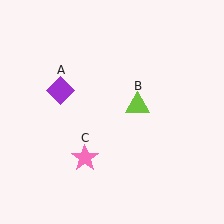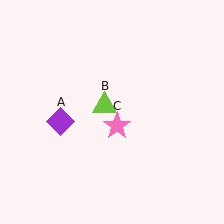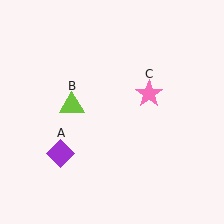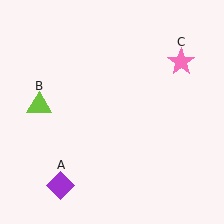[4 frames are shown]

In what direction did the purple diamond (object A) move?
The purple diamond (object A) moved down.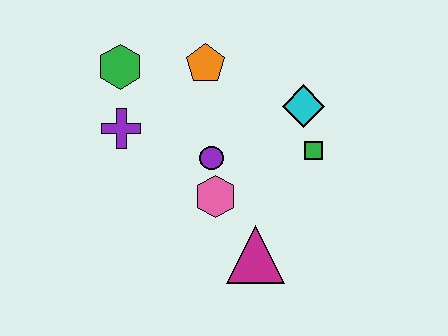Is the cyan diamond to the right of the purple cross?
Yes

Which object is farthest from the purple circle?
The green hexagon is farthest from the purple circle.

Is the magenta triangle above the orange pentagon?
No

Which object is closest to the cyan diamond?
The green square is closest to the cyan diamond.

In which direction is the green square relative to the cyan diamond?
The green square is below the cyan diamond.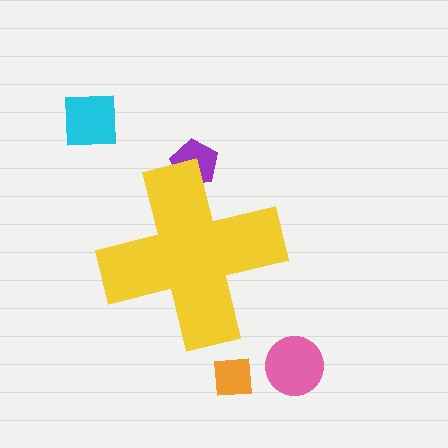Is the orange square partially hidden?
No, the orange square is fully visible.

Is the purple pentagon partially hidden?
Yes, the purple pentagon is partially hidden behind the yellow cross.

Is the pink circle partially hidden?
No, the pink circle is fully visible.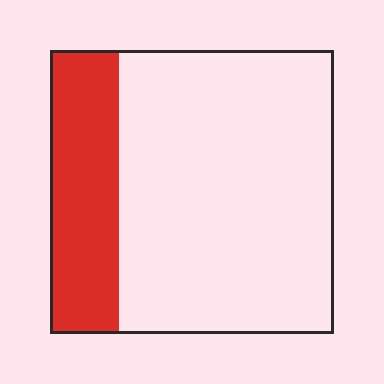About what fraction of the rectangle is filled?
About one quarter (1/4).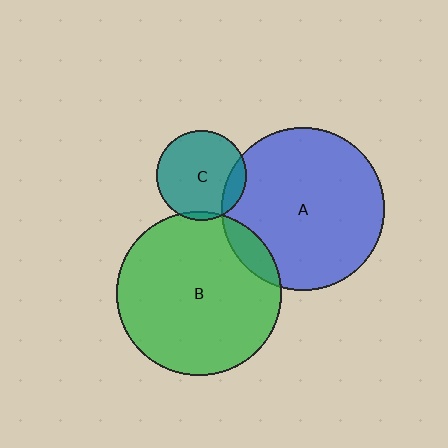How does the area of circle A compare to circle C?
Approximately 3.3 times.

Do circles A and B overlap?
Yes.